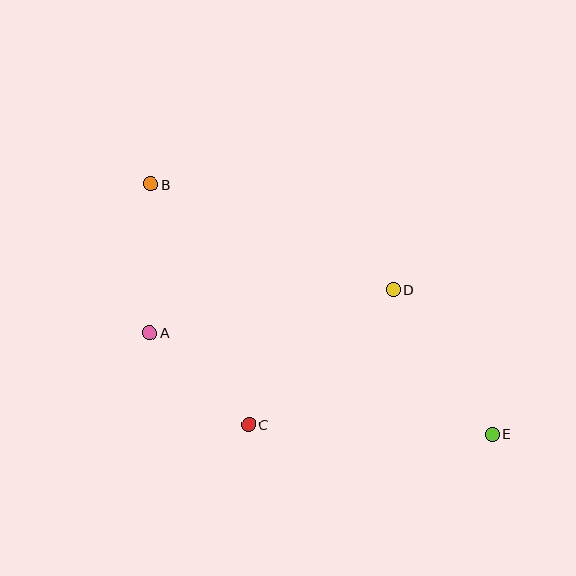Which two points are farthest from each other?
Points B and E are farthest from each other.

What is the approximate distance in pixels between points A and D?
The distance between A and D is approximately 247 pixels.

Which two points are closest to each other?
Points A and C are closest to each other.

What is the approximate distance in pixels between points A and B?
The distance between A and B is approximately 149 pixels.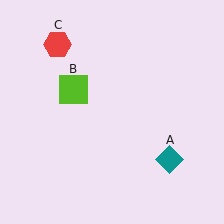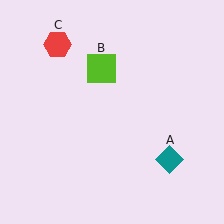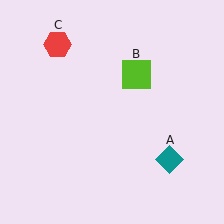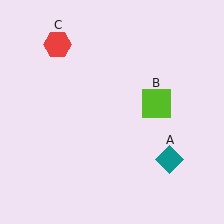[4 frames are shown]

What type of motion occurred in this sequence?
The lime square (object B) rotated clockwise around the center of the scene.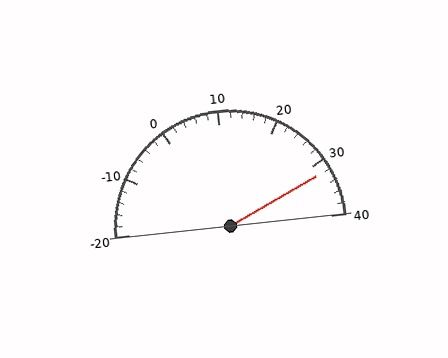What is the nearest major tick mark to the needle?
The nearest major tick mark is 30.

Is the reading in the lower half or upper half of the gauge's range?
The reading is in the upper half of the range (-20 to 40).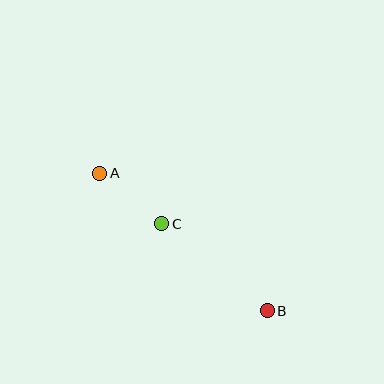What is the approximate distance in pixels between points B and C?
The distance between B and C is approximately 137 pixels.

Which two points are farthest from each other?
Points A and B are farthest from each other.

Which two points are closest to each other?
Points A and C are closest to each other.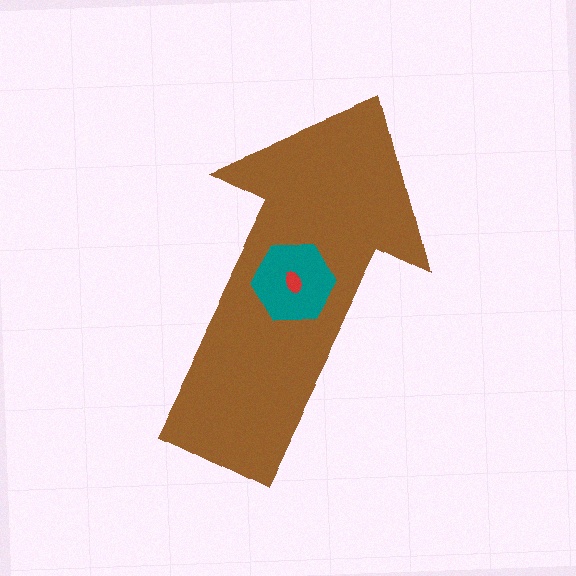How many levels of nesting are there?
3.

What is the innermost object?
The red ellipse.